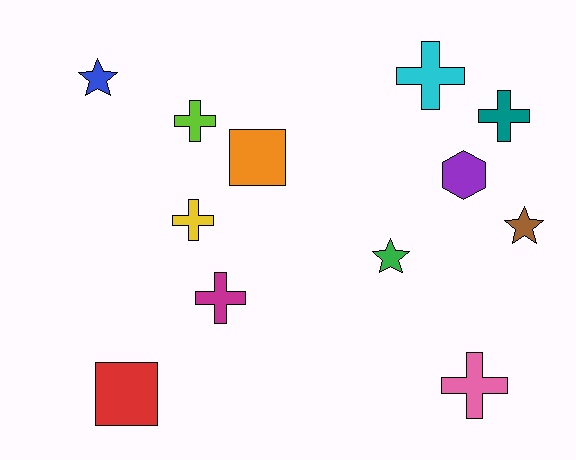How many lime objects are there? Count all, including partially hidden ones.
There is 1 lime object.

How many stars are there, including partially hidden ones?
There are 3 stars.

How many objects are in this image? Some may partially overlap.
There are 12 objects.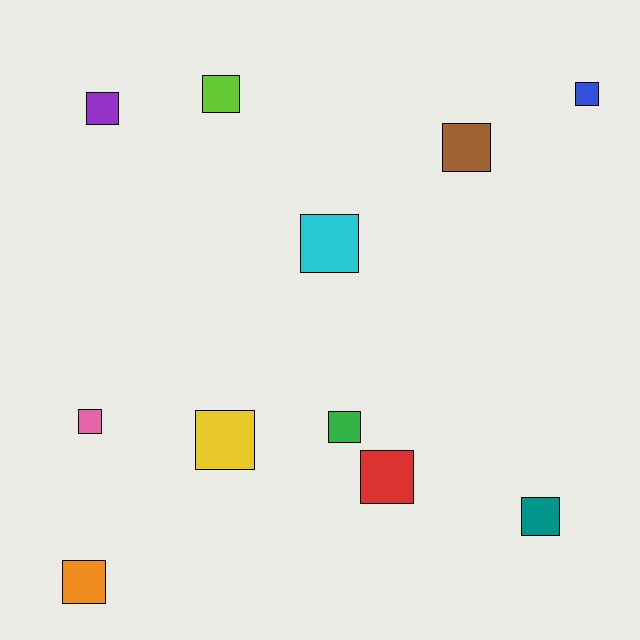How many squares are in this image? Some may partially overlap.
There are 11 squares.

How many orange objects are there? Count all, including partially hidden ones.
There is 1 orange object.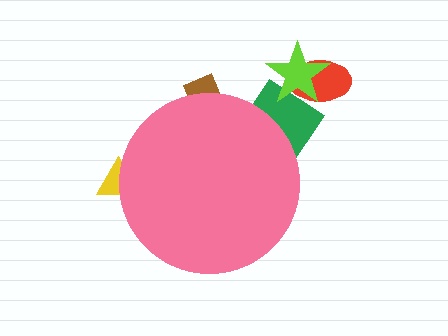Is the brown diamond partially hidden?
Yes, the brown diamond is partially hidden behind the pink circle.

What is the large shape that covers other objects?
A pink circle.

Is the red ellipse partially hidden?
No, the red ellipse is fully visible.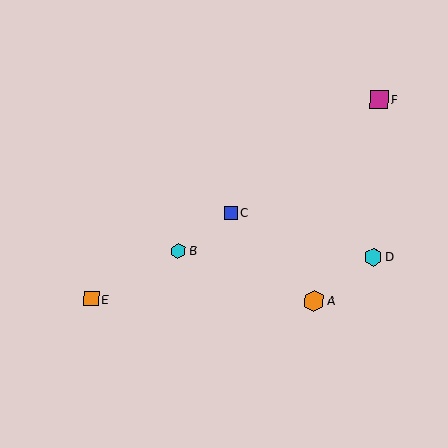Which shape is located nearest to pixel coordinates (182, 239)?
The cyan hexagon (labeled B) at (178, 251) is nearest to that location.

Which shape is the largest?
The orange hexagon (labeled A) is the largest.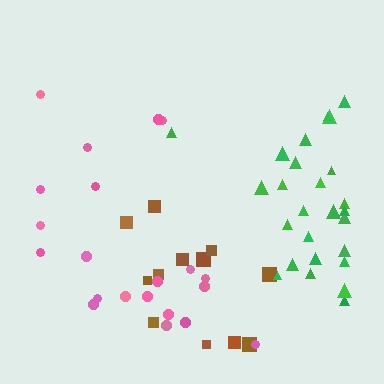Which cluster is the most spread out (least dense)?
Pink.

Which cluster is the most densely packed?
Green.